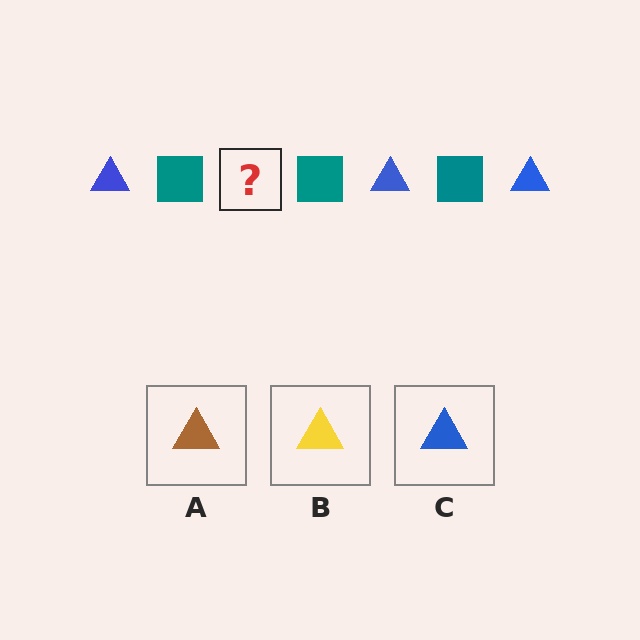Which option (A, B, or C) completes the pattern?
C.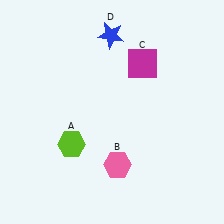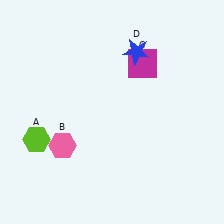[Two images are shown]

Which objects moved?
The objects that moved are: the lime hexagon (A), the pink hexagon (B), the blue star (D).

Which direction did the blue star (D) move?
The blue star (D) moved right.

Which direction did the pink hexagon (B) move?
The pink hexagon (B) moved left.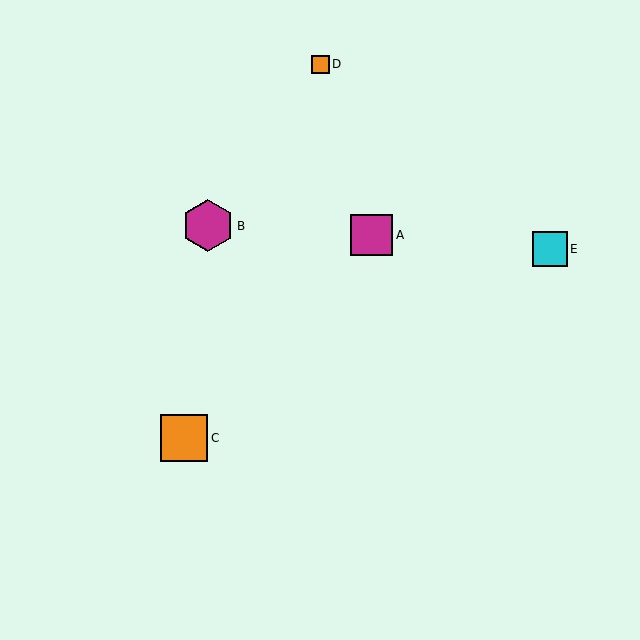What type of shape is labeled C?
Shape C is an orange square.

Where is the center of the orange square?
The center of the orange square is at (320, 64).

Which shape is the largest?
The magenta hexagon (labeled B) is the largest.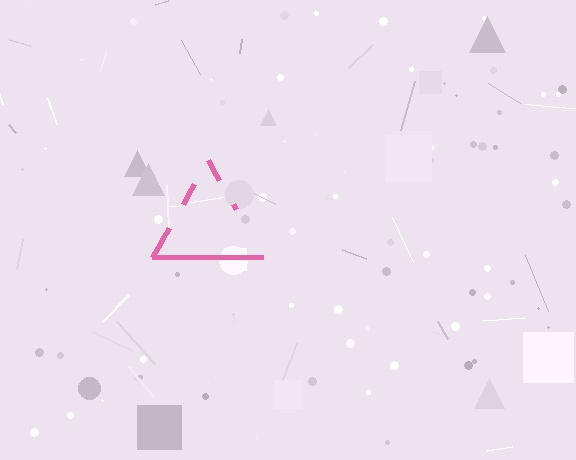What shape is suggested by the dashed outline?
The dashed outline suggests a triangle.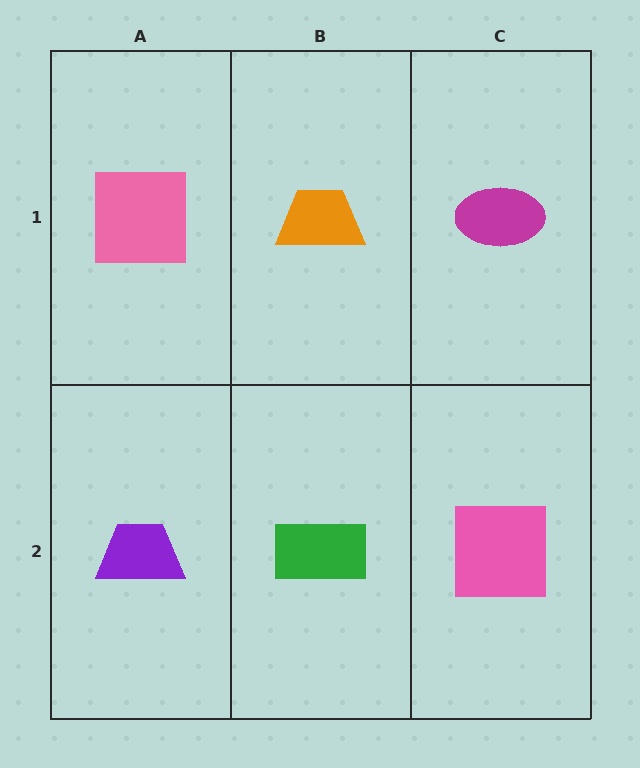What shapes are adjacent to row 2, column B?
An orange trapezoid (row 1, column B), a purple trapezoid (row 2, column A), a pink square (row 2, column C).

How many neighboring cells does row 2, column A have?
2.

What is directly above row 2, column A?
A pink square.